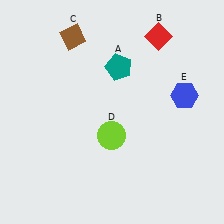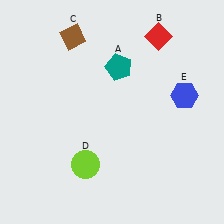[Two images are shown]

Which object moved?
The lime circle (D) moved down.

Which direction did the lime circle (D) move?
The lime circle (D) moved down.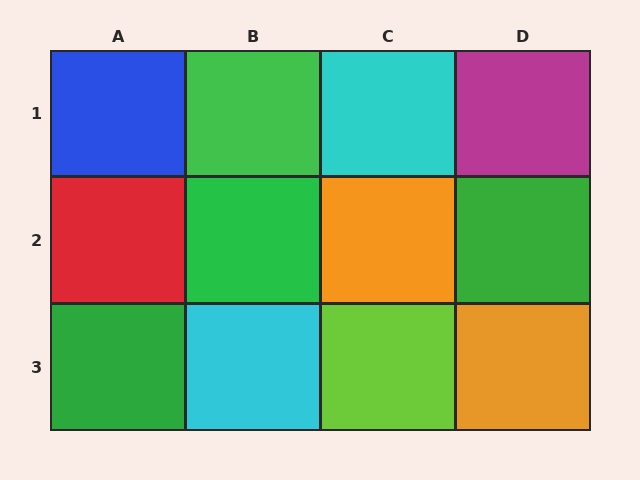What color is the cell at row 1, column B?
Green.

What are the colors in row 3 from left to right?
Green, cyan, lime, orange.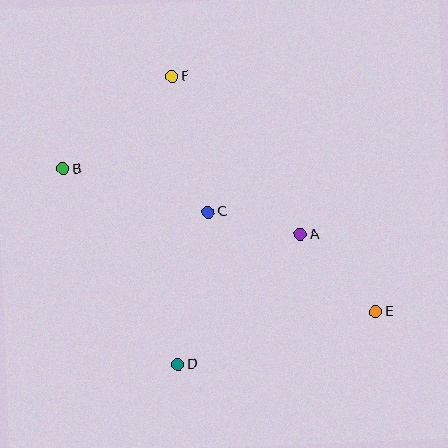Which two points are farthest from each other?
Points B and E are farthest from each other.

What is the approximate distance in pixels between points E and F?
The distance between E and F is approximately 311 pixels.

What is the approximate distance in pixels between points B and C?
The distance between B and C is approximately 151 pixels.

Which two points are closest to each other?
Points A and C are closest to each other.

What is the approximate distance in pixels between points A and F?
The distance between A and F is approximately 204 pixels.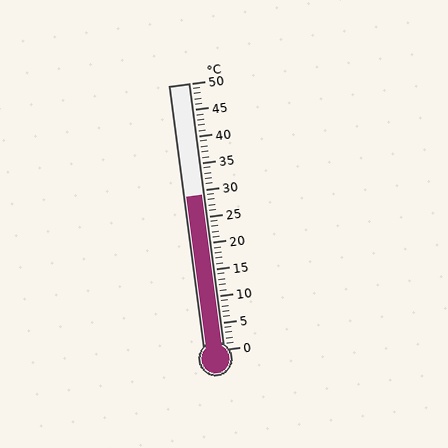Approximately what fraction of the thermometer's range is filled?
The thermometer is filled to approximately 60% of its range.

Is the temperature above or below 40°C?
The temperature is below 40°C.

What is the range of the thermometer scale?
The thermometer scale ranges from 0°C to 50°C.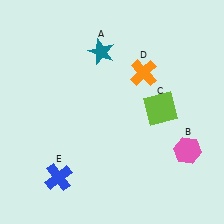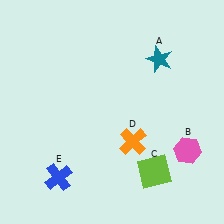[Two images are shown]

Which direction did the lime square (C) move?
The lime square (C) moved down.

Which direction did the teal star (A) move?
The teal star (A) moved right.